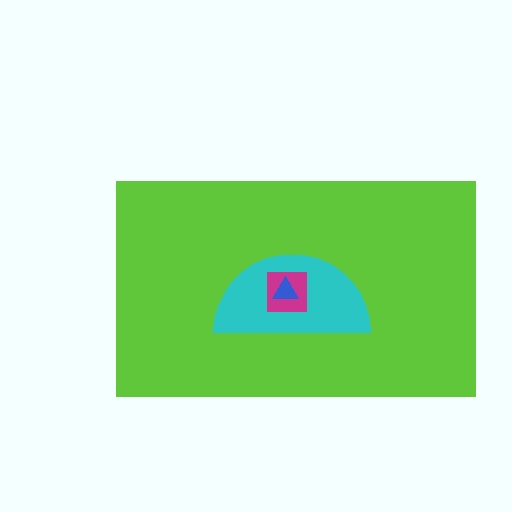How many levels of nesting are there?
4.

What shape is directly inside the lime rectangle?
The cyan semicircle.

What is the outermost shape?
The lime rectangle.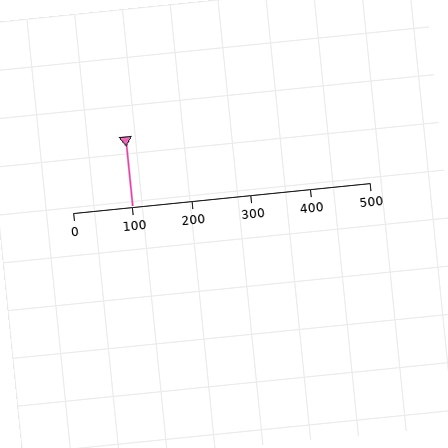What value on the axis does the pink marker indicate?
The marker indicates approximately 100.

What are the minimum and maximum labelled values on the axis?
The axis runs from 0 to 500.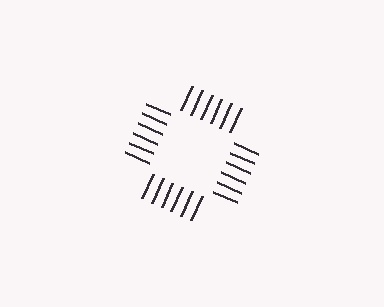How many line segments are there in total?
24 — 6 along each of the 4 edges.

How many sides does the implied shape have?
4 sides — the line-ends trace a square.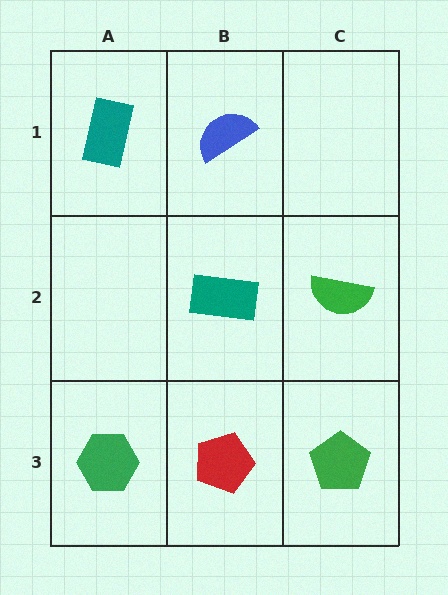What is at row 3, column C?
A green pentagon.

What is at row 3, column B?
A red pentagon.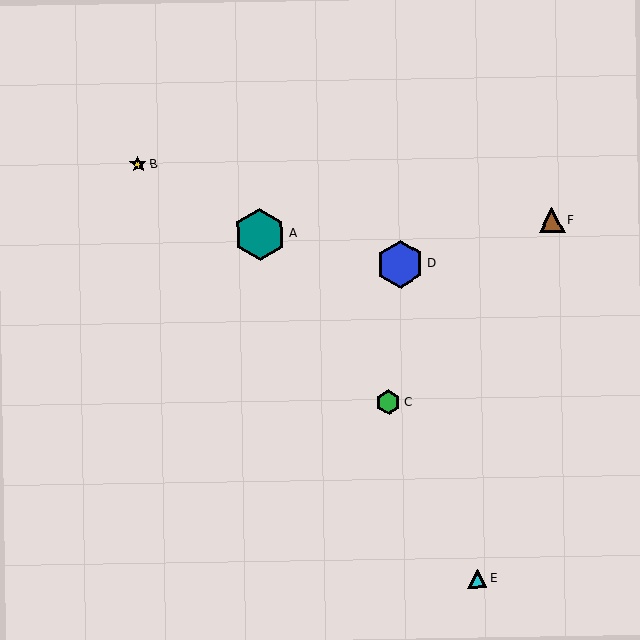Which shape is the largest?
The teal hexagon (labeled A) is the largest.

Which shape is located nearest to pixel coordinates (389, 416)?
The green hexagon (labeled C) at (388, 402) is nearest to that location.